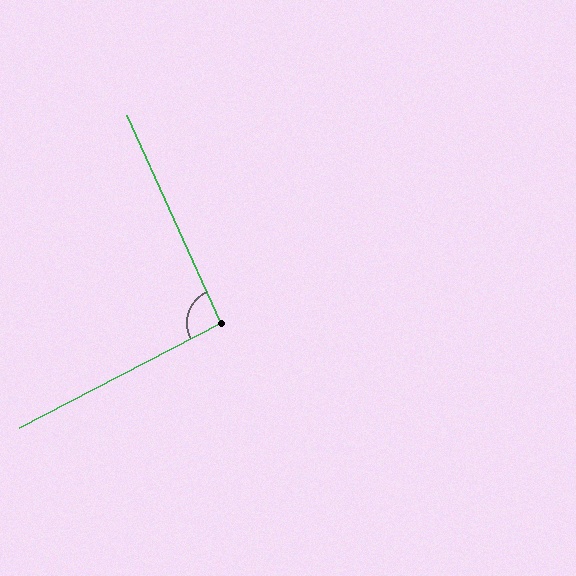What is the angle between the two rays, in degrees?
Approximately 93 degrees.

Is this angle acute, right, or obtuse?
It is approximately a right angle.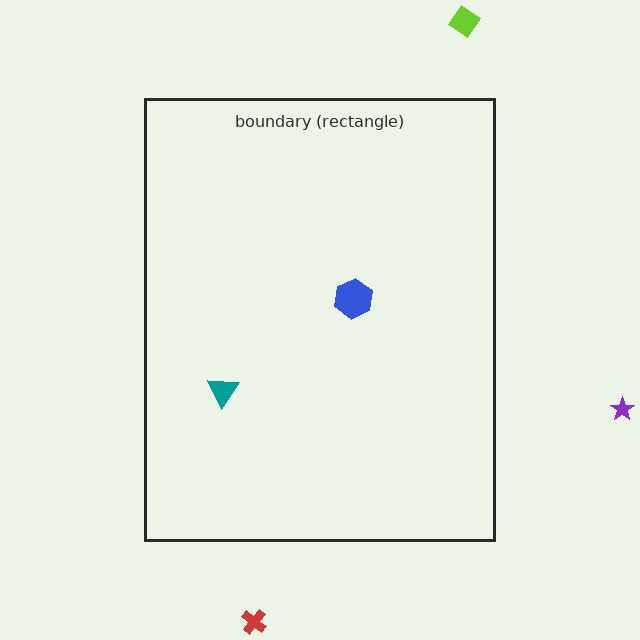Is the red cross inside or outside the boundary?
Outside.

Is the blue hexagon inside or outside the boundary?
Inside.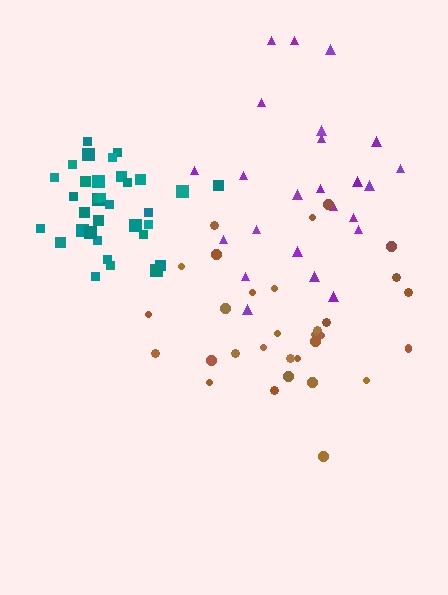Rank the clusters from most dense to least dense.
teal, brown, purple.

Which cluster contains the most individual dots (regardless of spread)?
Teal (34).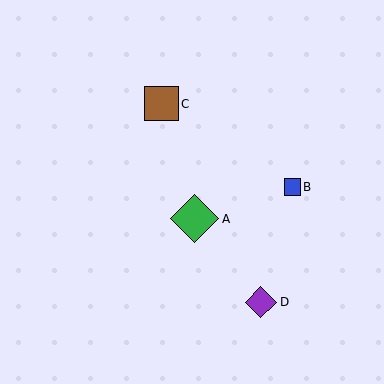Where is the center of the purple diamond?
The center of the purple diamond is at (261, 302).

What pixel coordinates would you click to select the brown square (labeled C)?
Click at (161, 104) to select the brown square C.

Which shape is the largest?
The green diamond (labeled A) is the largest.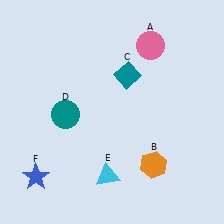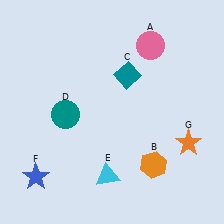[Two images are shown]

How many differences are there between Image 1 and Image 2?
There is 1 difference between the two images.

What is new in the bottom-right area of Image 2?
An orange star (G) was added in the bottom-right area of Image 2.